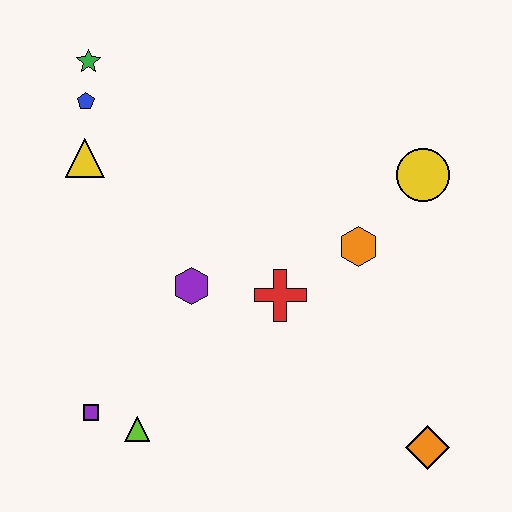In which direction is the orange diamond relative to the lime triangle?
The orange diamond is to the right of the lime triangle.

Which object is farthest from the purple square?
The yellow circle is farthest from the purple square.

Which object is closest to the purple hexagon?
The red cross is closest to the purple hexagon.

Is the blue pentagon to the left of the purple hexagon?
Yes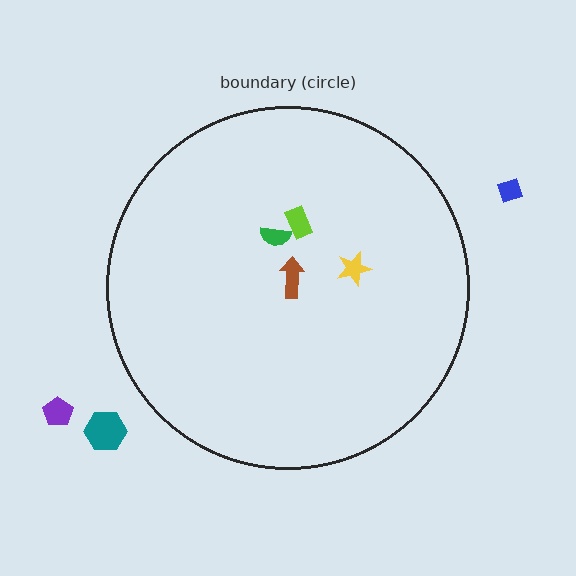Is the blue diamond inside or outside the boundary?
Outside.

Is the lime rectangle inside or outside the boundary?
Inside.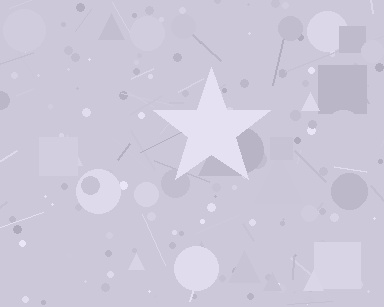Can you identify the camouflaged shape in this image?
The camouflaged shape is a star.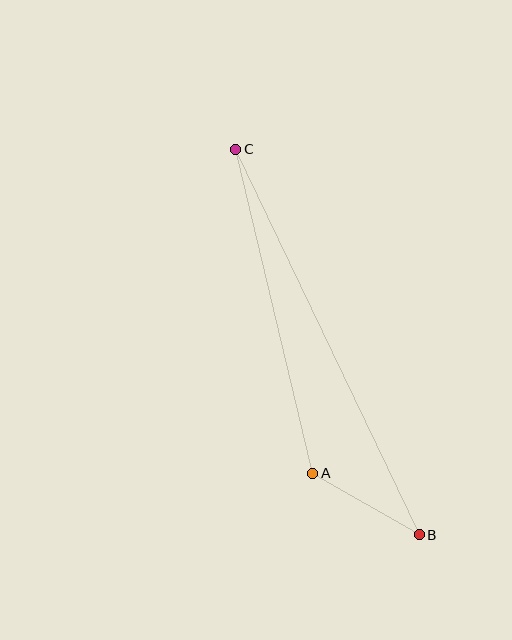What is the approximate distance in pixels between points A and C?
The distance between A and C is approximately 333 pixels.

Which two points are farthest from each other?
Points B and C are farthest from each other.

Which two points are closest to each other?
Points A and B are closest to each other.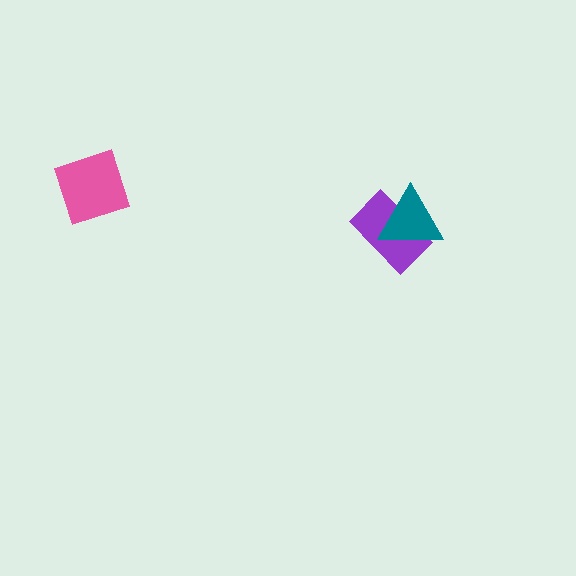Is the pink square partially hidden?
No, no other shape covers it.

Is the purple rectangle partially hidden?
Yes, it is partially covered by another shape.